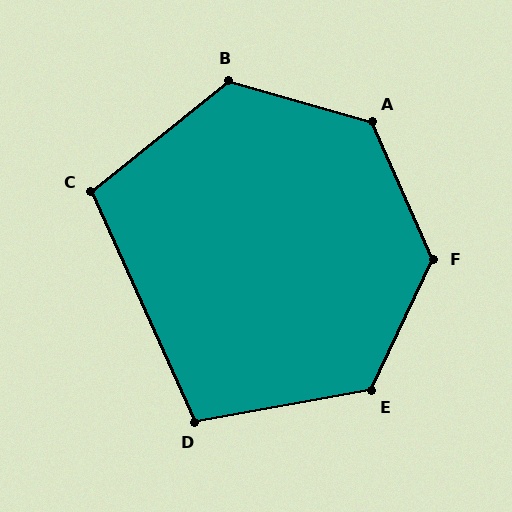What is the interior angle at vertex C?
Approximately 105 degrees (obtuse).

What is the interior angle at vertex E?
Approximately 126 degrees (obtuse).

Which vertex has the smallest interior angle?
D, at approximately 104 degrees.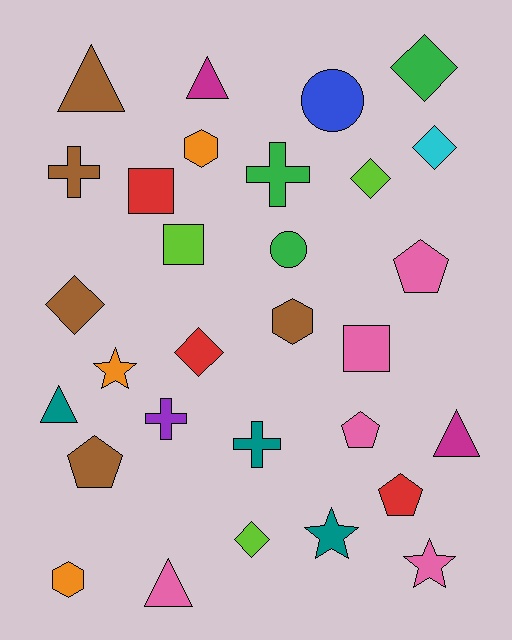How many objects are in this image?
There are 30 objects.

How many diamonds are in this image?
There are 6 diamonds.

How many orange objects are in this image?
There are 3 orange objects.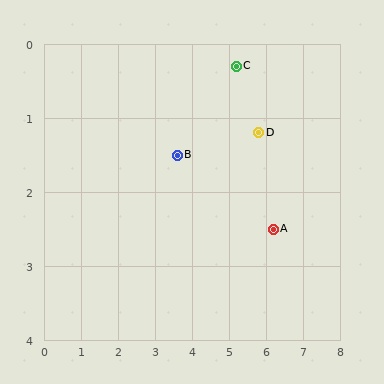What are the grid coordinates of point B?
Point B is at approximately (3.6, 1.5).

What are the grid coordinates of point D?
Point D is at approximately (5.8, 1.2).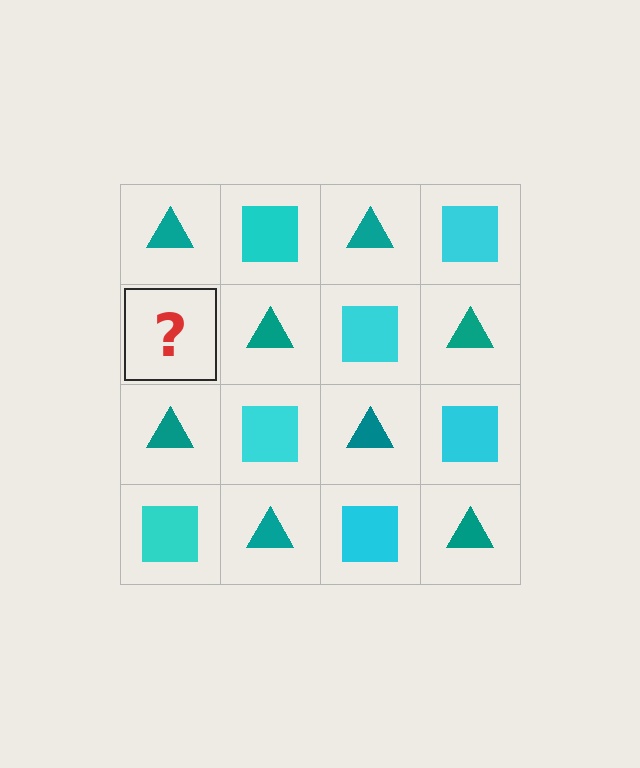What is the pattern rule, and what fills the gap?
The rule is that it alternates teal triangle and cyan square in a checkerboard pattern. The gap should be filled with a cyan square.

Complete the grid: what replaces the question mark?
The question mark should be replaced with a cyan square.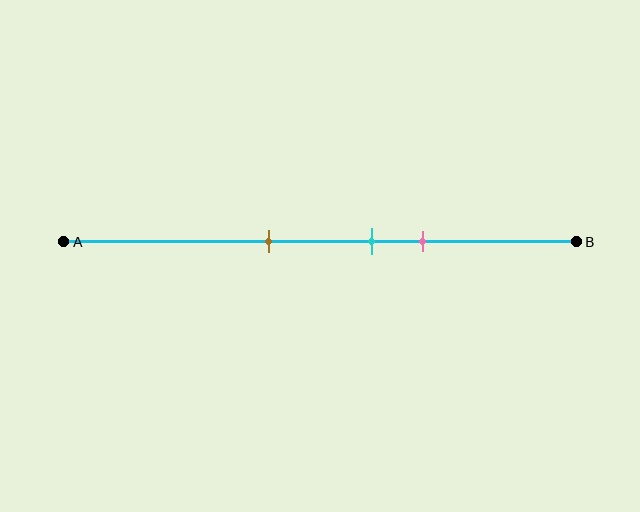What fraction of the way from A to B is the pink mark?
The pink mark is approximately 70% (0.7) of the way from A to B.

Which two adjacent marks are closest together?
The cyan and pink marks are the closest adjacent pair.